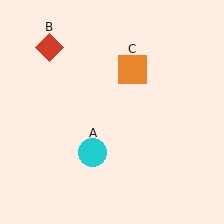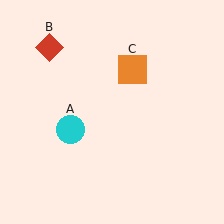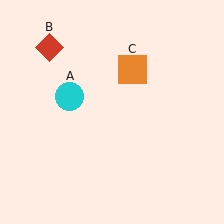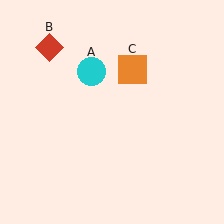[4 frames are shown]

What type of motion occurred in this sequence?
The cyan circle (object A) rotated clockwise around the center of the scene.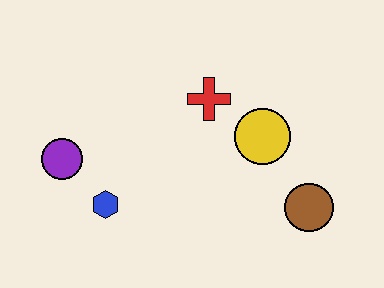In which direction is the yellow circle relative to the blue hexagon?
The yellow circle is to the right of the blue hexagon.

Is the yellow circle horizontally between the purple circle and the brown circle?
Yes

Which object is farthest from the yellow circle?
The purple circle is farthest from the yellow circle.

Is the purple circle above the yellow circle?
No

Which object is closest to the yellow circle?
The red cross is closest to the yellow circle.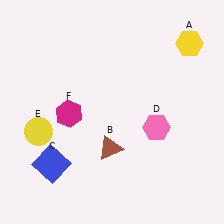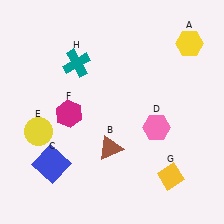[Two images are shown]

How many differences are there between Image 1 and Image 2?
There are 2 differences between the two images.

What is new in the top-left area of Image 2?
A teal cross (H) was added in the top-left area of Image 2.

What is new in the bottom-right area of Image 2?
A yellow diamond (G) was added in the bottom-right area of Image 2.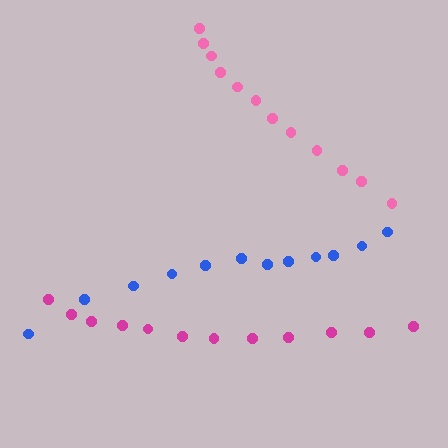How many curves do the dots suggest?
There are 3 distinct paths.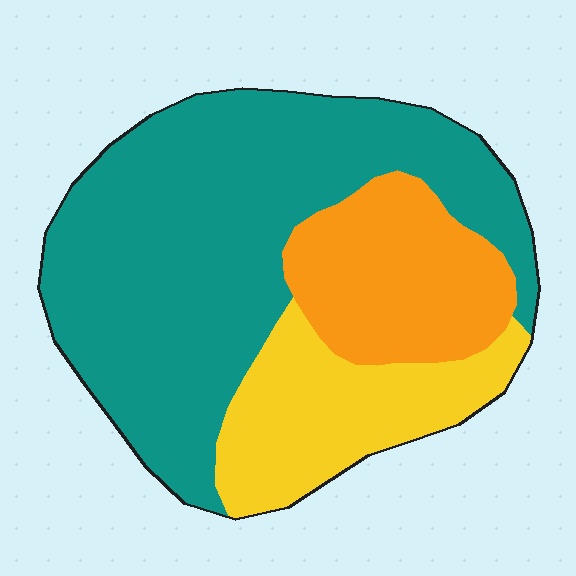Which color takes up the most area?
Teal, at roughly 60%.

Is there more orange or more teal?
Teal.